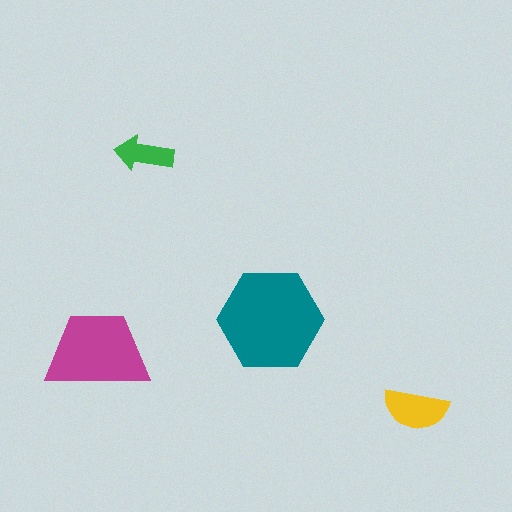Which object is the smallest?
The green arrow.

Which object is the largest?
The teal hexagon.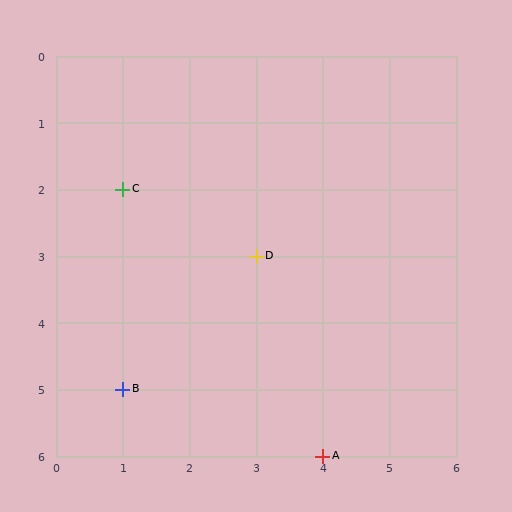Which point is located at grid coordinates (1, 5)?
Point B is at (1, 5).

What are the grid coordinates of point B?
Point B is at grid coordinates (1, 5).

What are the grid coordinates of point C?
Point C is at grid coordinates (1, 2).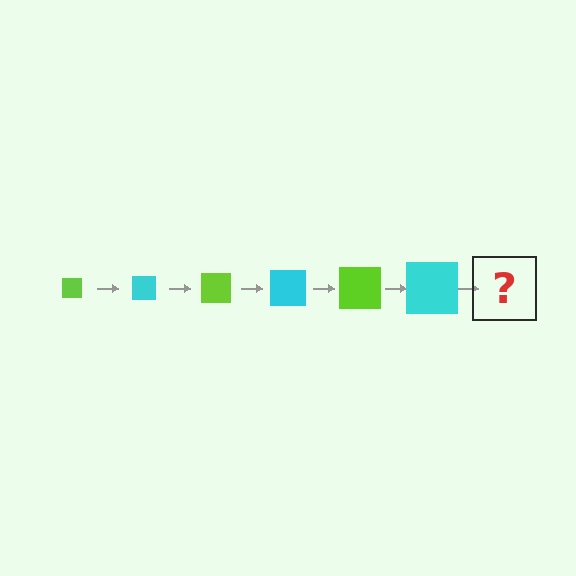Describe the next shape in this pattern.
It should be a lime square, larger than the previous one.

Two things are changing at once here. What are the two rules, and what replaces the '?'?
The two rules are that the square grows larger each step and the color cycles through lime and cyan. The '?' should be a lime square, larger than the previous one.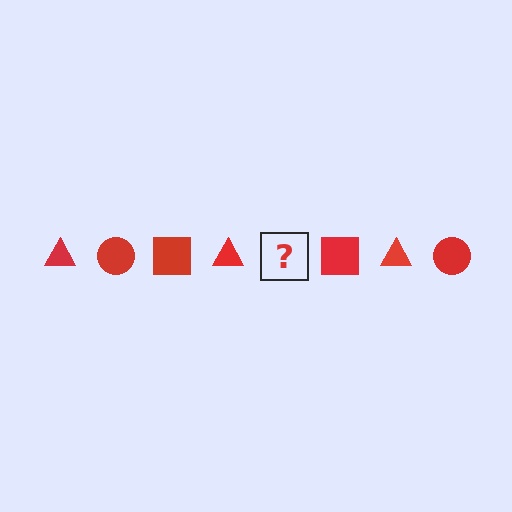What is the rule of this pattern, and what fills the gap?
The rule is that the pattern cycles through triangle, circle, square shapes in red. The gap should be filled with a red circle.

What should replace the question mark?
The question mark should be replaced with a red circle.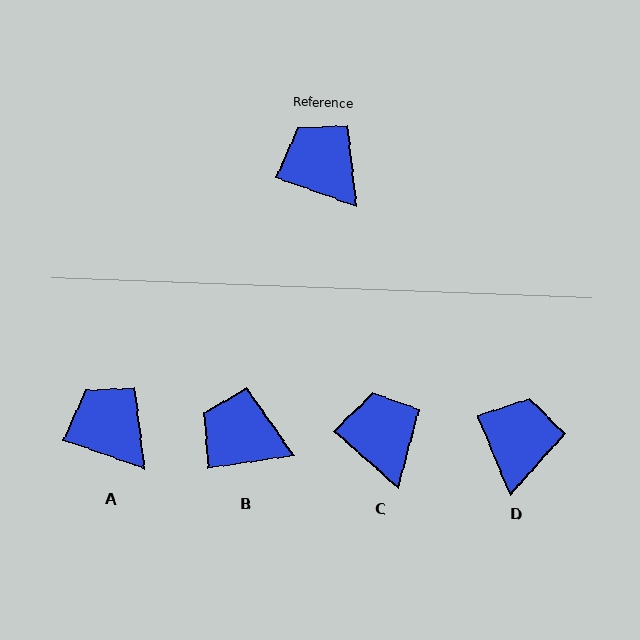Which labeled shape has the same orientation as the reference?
A.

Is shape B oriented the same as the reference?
No, it is off by about 28 degrees.